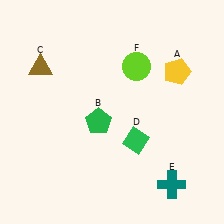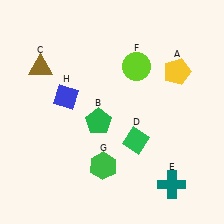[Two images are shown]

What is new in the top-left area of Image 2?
A blue diamond (H) was added in the top-left area of Image 2.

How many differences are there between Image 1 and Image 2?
There are 2 differences between the two images.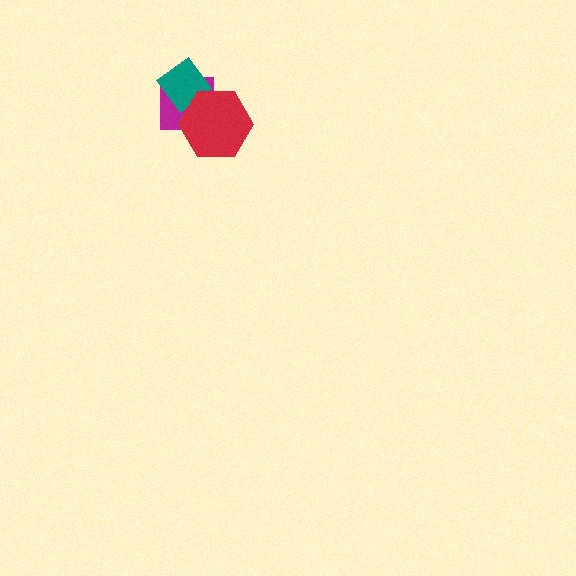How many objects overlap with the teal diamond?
2 objects overlap with the teal diamond.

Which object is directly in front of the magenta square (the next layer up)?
The teal diamond is directly in front of the magenta square.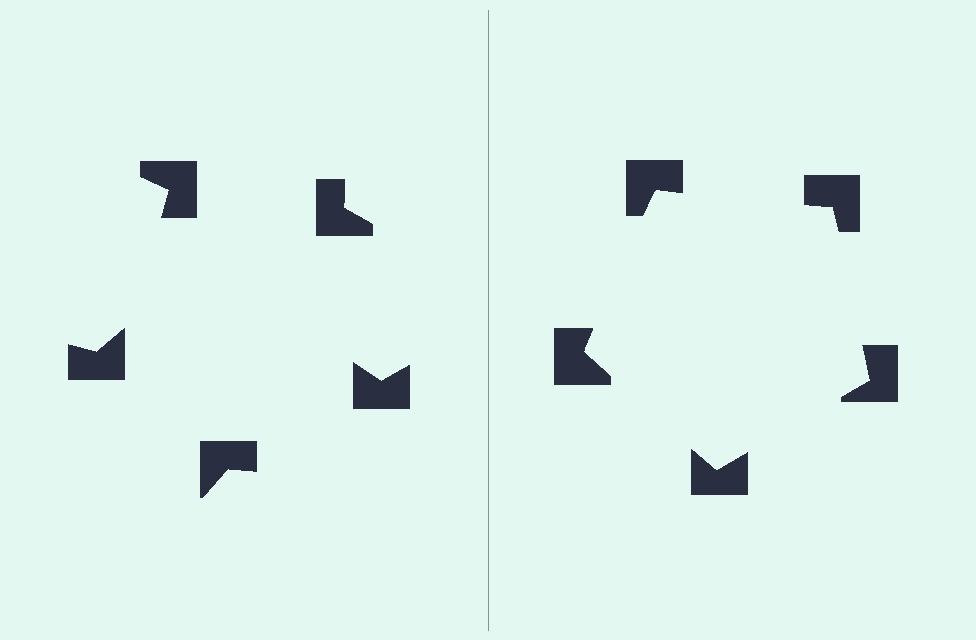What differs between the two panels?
The notched squares are positioned identically on both sides; only the wedge orientations differ. On the right they align to a pentagon; on the left they are misaligned.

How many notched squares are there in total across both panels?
10 — 5 on each side.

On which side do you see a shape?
An illusory pentagon appears on the right side. On the left side the wedge cuts are rotated, so no coherent shape forms.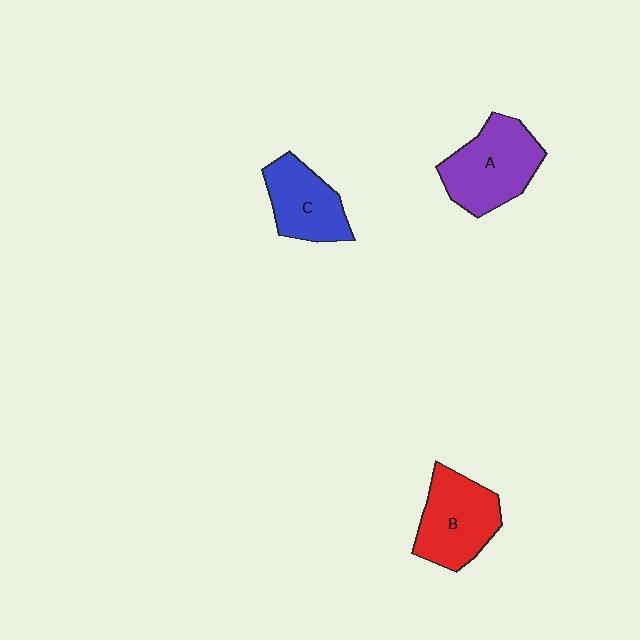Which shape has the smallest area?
Shape C (blue).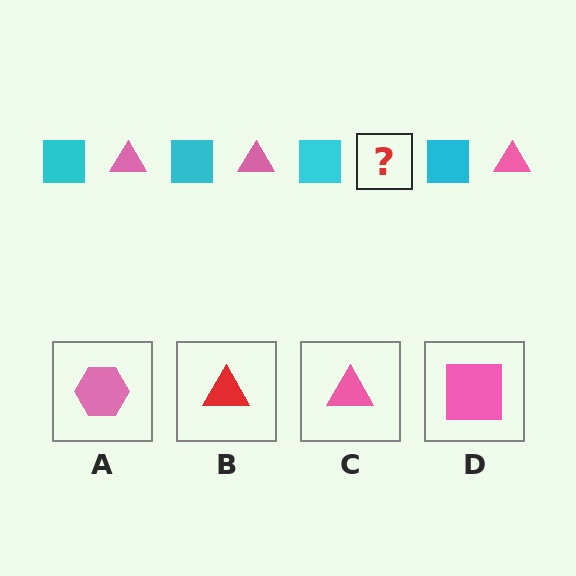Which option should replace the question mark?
Option C.